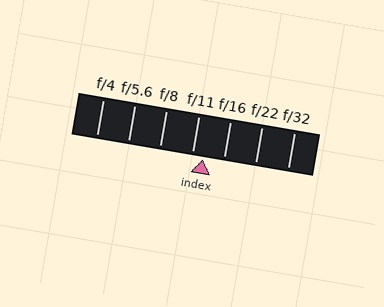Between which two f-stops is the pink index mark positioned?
The index mark is between f/11 and f/16.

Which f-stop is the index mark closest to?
The index mark is closest to f/11.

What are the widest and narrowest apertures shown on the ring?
The widest aperture shown is f/4 and the narrowest is f/32.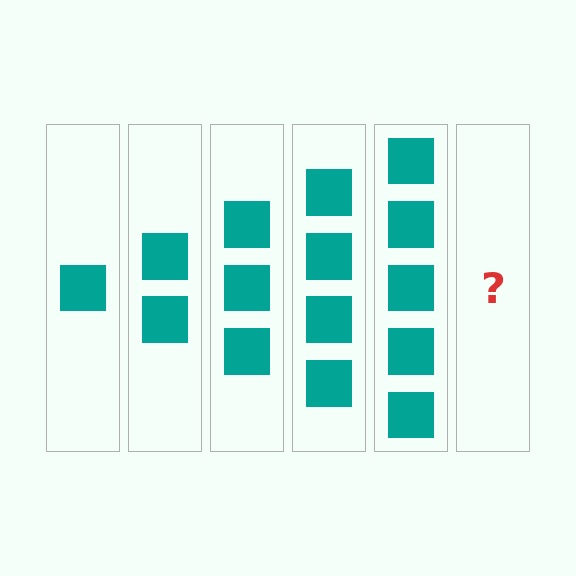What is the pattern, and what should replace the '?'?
The pattern is that each step adds one more square. The '?' should be 6 squares.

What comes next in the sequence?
The next element should be 6 squares.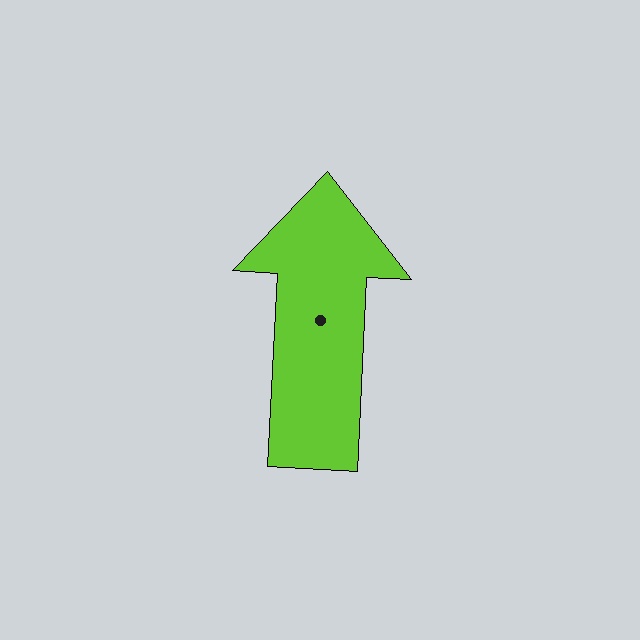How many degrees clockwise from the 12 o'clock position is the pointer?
Approximately 3 degrees.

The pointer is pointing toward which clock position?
Roughly 12 o'clock.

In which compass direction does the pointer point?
North.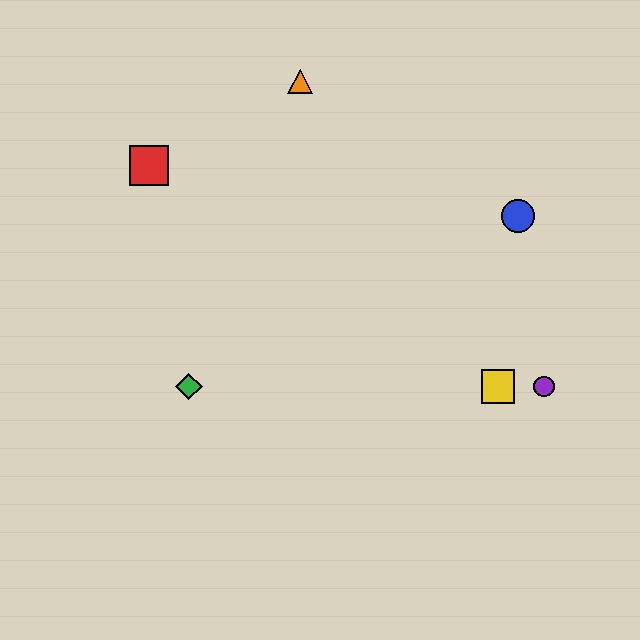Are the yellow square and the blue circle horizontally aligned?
No, the yellow square is at y≈386 and the blue circle is at y≈216.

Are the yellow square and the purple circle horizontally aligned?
Yes, both are at y≈386.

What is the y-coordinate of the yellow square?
The yellow square is at y≈386.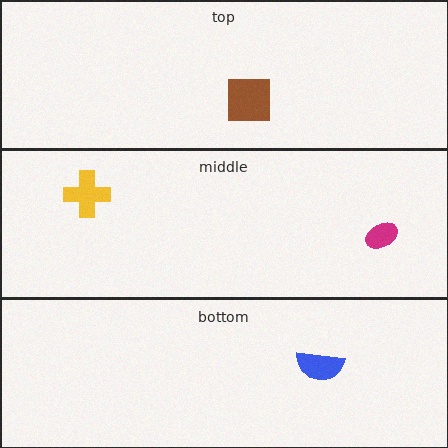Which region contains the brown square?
The top region.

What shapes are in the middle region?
The yellow cross, the magenta ellipse.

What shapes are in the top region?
The brown square.